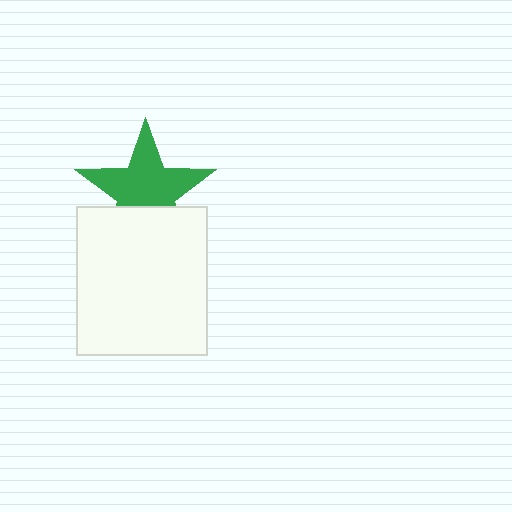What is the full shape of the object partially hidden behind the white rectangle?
The partially hidden object is a green star.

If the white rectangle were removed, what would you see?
You would see the complete green star.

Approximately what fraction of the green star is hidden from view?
Roughly 32% of the green star is hidden behind the white rectangle.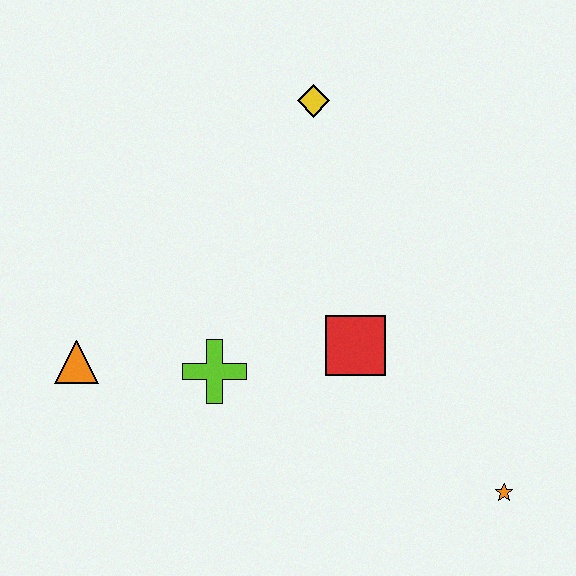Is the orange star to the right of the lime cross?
Yes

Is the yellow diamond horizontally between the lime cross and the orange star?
Yes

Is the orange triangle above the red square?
No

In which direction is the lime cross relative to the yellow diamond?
The lime cross is below the yellow diamond.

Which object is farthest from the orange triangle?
The orange star is farthest from the orange triangle.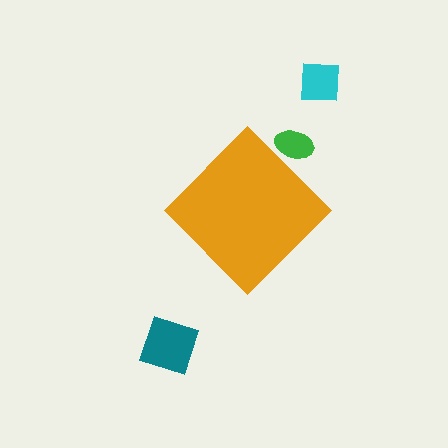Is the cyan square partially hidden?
No, the cyan square is fully visible.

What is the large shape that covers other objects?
An orange diamond.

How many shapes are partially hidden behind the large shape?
1 shape is partially hidden.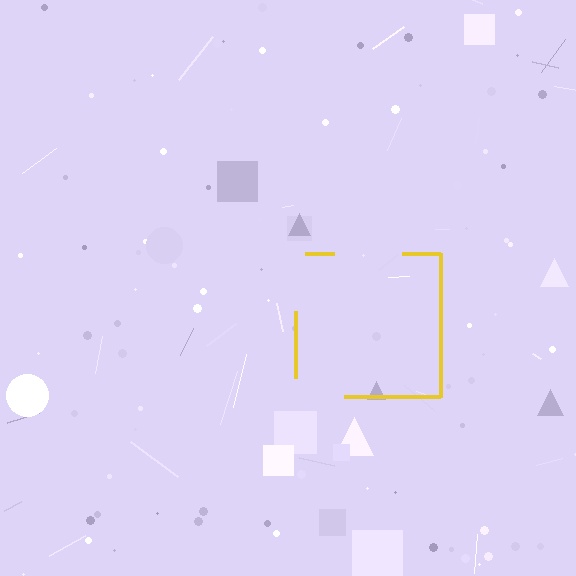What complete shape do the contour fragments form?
The contour fragments form a square.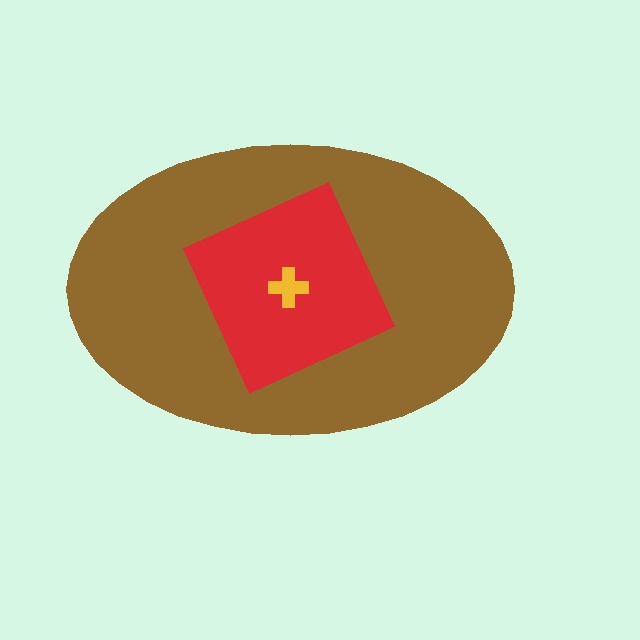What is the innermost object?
The yellow cross.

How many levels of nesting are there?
3.